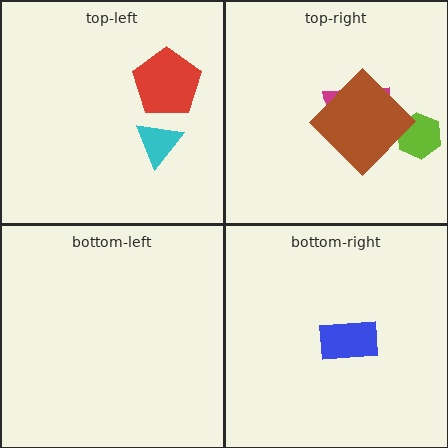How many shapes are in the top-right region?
3.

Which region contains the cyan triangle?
The top-left region.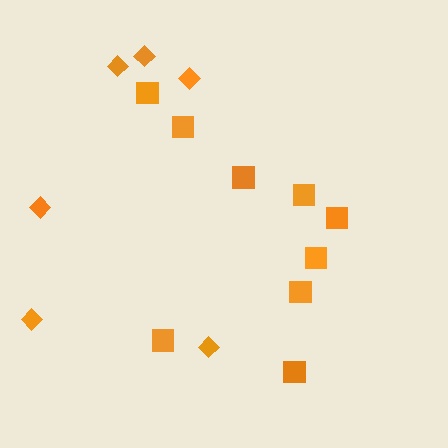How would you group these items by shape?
There are 2 groups: one group of squares (9) and one group of diamonds (6).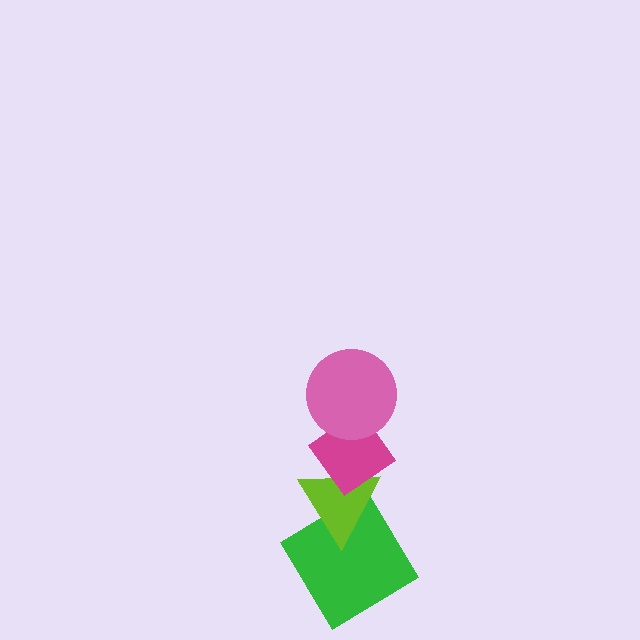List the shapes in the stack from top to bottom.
From top to bottom: the pink circle, the magenta diamond, the lime triangle, the green diamond.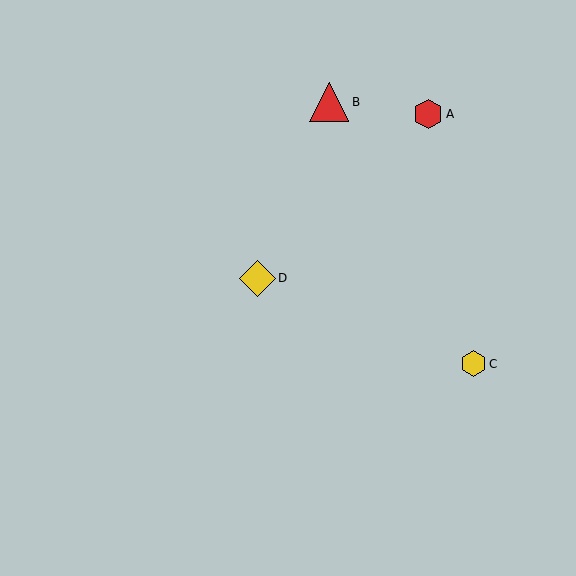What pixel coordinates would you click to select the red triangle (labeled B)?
Click at (329, 102) to select the red triangle B.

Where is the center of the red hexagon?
The center of the red hexagon is at (428, 114).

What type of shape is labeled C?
Shape C is a yellow hexagon.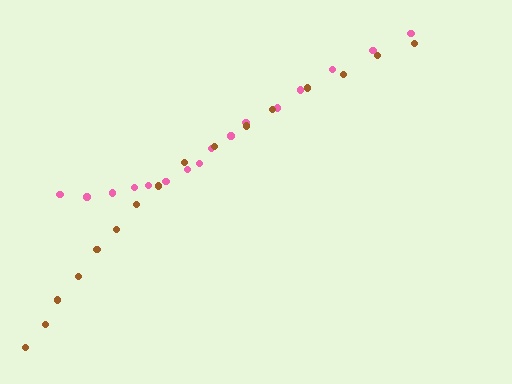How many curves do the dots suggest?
There are 2 distinct paths.